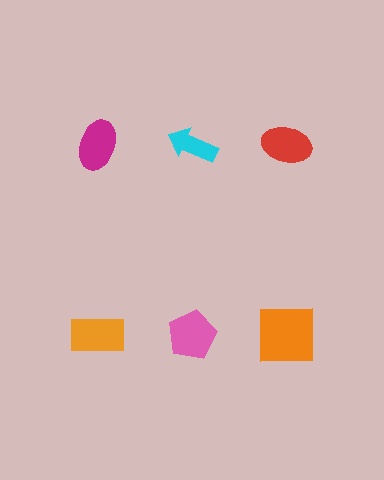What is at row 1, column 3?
A red ellipse.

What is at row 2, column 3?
An orange square.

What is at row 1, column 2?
A cyan arrow.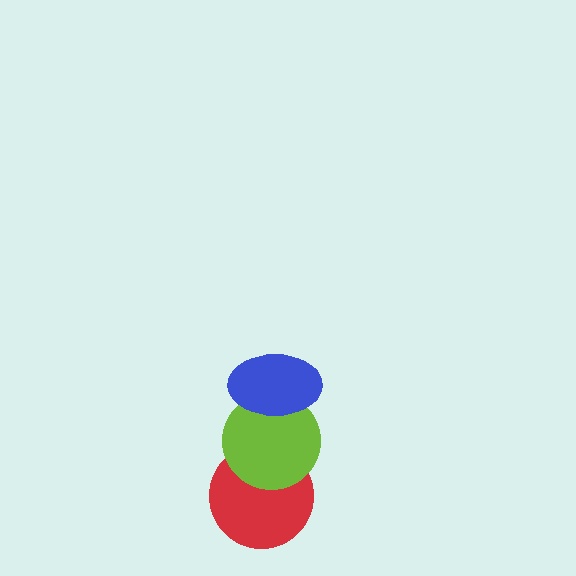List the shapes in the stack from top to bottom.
From top to bottom: the blue ellipse, the lime circle, the red circle.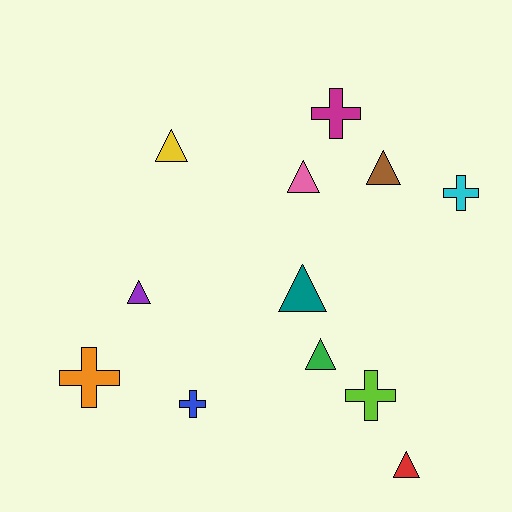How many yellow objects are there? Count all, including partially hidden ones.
There is 1 yellow object.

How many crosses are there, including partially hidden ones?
There are 5 crosses.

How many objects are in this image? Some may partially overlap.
There are 12 objects.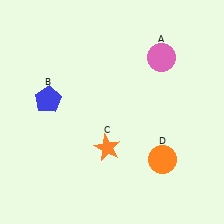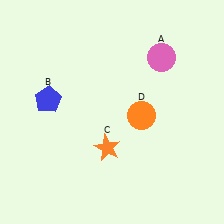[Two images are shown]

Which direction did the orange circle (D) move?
The orange circle (D) moved up.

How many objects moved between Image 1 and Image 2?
1 object moved between the two images.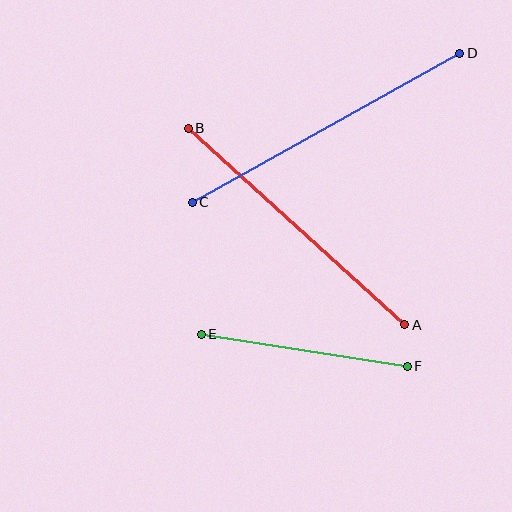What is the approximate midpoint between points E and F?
The midpoint is at approximately (304, 350) pixels.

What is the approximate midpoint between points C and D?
The midpoint is at approximately (326, 128) pixels.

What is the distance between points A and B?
The distance is approximately 292 pixels.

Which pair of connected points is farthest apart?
Points C and D are farthest apart.